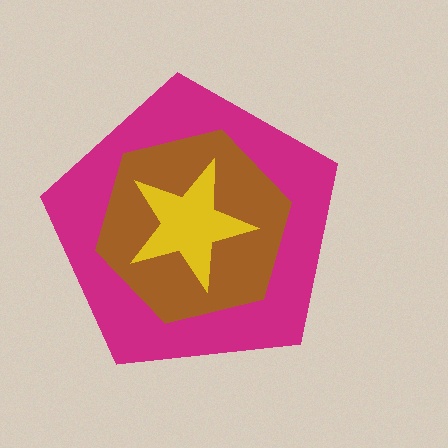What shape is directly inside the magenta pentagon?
The brown hexagon.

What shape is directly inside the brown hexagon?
The yellow star.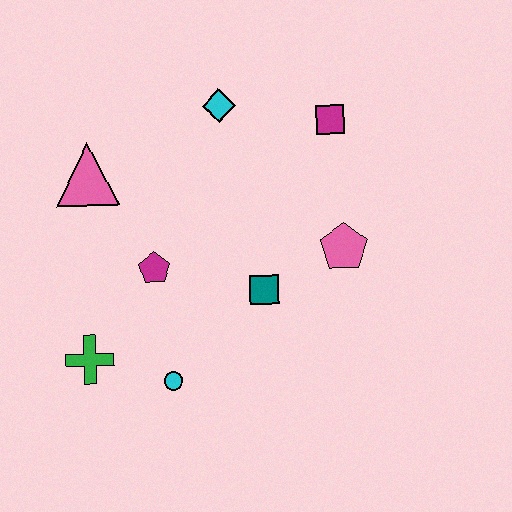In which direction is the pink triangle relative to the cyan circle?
The pink triangle is above the cyan circle.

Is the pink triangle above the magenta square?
No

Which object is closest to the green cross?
The cyan circle is closest to the green cross.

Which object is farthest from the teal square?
The pink triangle is farthest from the teal square.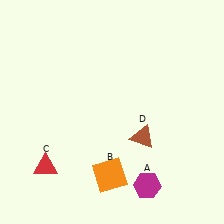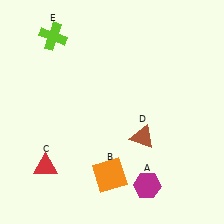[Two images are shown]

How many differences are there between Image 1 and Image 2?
There is 1 difference between the two images.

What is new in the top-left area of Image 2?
A lime cross (E) was added in the top-left area of Image 2.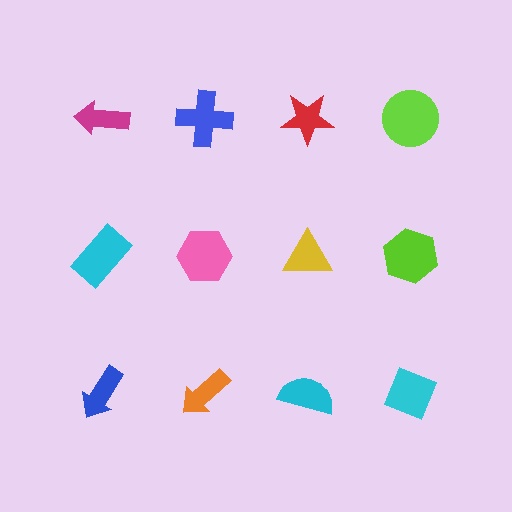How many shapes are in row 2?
4 shapes.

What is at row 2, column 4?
A lime hexagon.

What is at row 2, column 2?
A pink hexagon.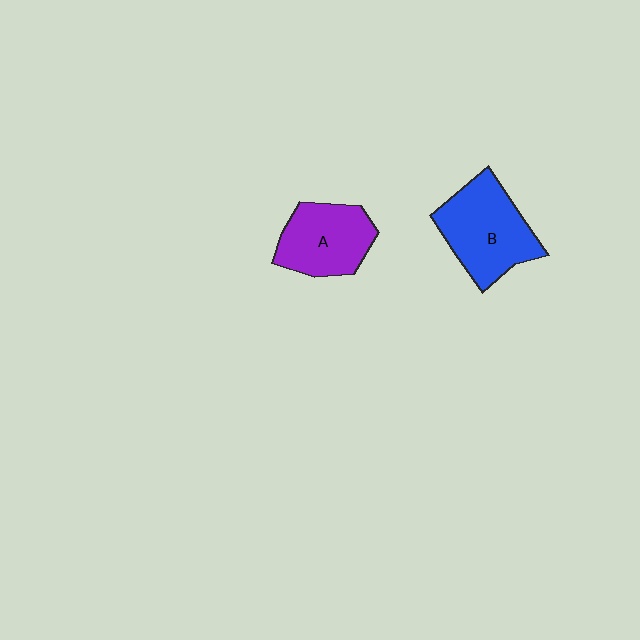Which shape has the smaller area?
Shape A (purple).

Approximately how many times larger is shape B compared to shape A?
Approximately 1.2 times.